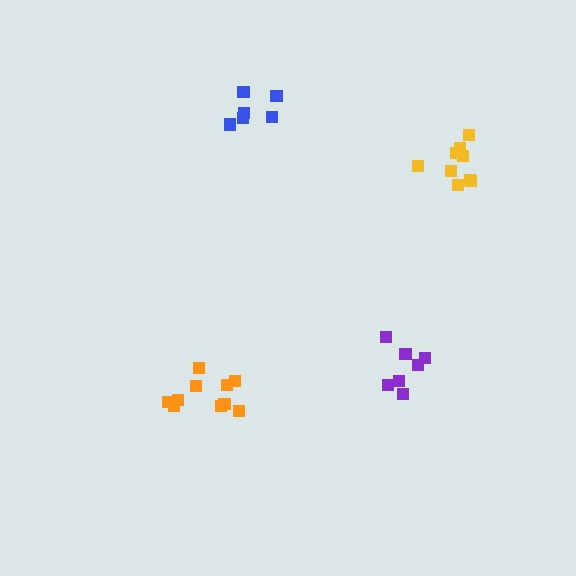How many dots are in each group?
Group 1: 6 dots, Group 2: 7 dots, Group 3: 9 dots, Group 4: 10 dots (32 total).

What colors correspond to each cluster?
The clusters are colored: blue, purple, yellow, orange.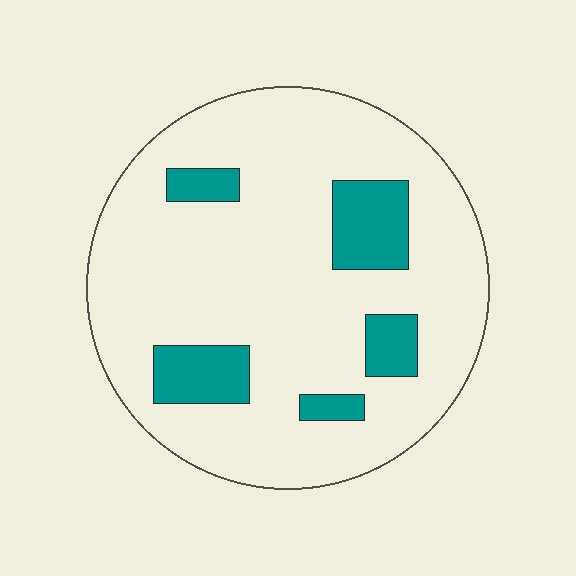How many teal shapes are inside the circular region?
5.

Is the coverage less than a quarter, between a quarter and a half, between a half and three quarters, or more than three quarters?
Less than a quarter.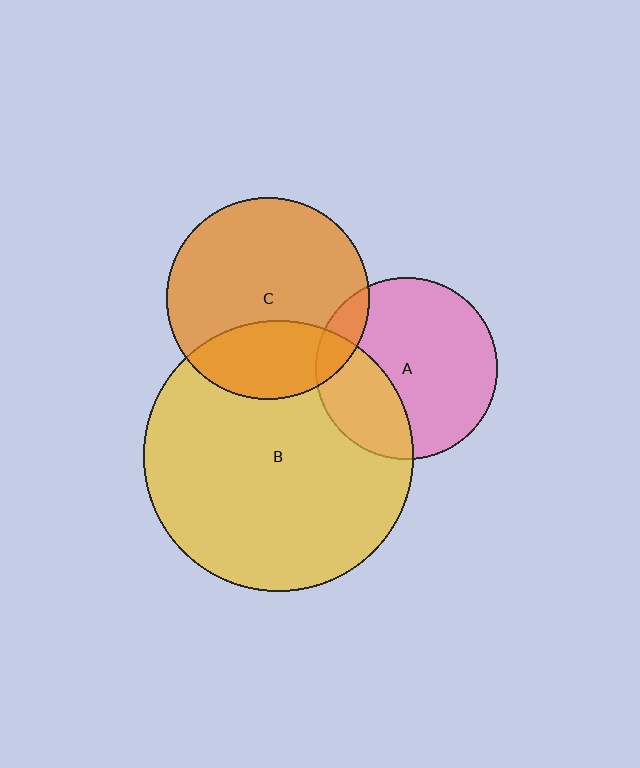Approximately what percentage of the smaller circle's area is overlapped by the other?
Approximately 30%.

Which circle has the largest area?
Circle B (yellow).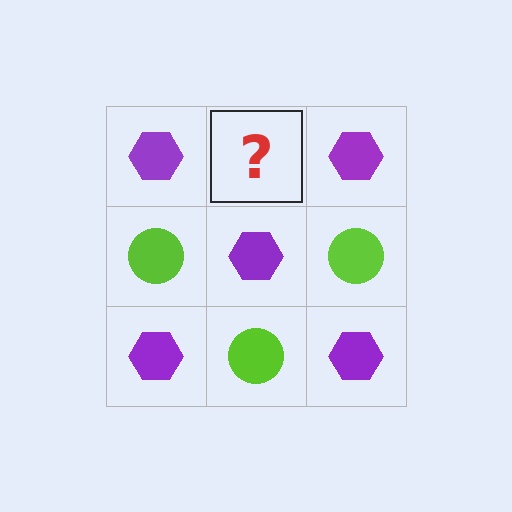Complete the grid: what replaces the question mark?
The question mark should be replaced with a lime circle.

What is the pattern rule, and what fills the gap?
The rule is that it alternates purple hexagon and lime circle in a checkerboard pattern. The gap should be filled with a lime circle.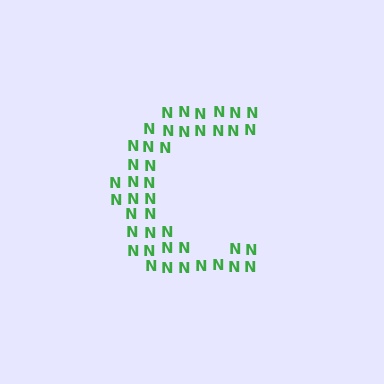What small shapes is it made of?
It is made of small letter N's.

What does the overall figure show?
The overall figure shows the letter C.